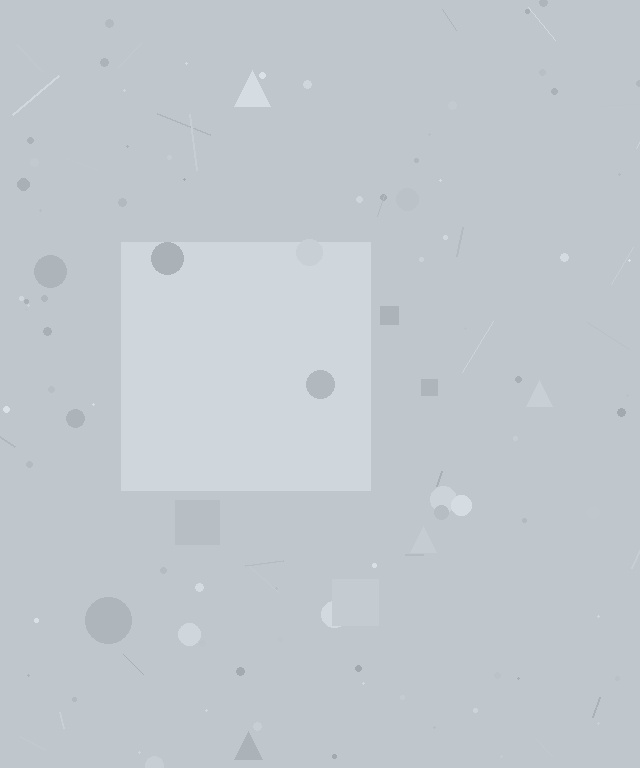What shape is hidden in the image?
A square is hidden in the image.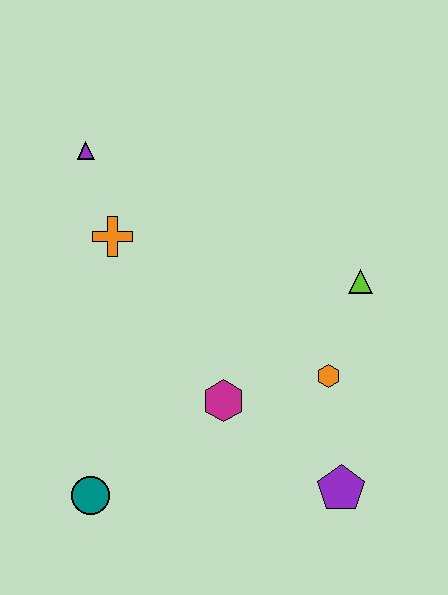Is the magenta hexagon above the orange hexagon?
No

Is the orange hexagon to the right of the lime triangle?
No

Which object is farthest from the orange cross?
The purple pentagon is farthest from the orange cross.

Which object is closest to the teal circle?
The magenta hexagon is closest to the teal circle.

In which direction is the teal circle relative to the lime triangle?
The teal circle is to the left of the lime triangle.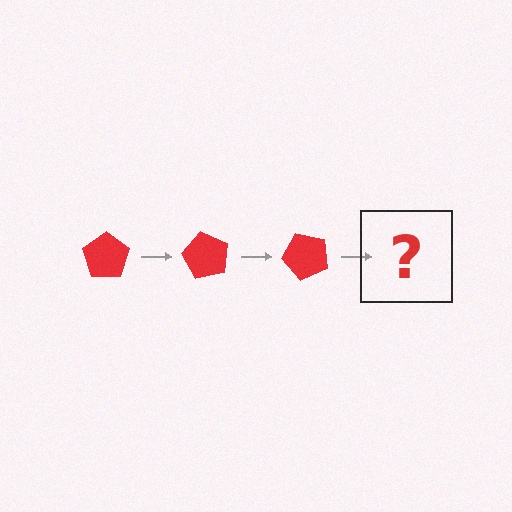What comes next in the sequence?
The next element should be a red pentagon rotated 180 degrees.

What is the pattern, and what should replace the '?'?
The pattern is that the pentagon rotates 60 degrees each step. The '?' should be a red pentagon rotated 180 degrees.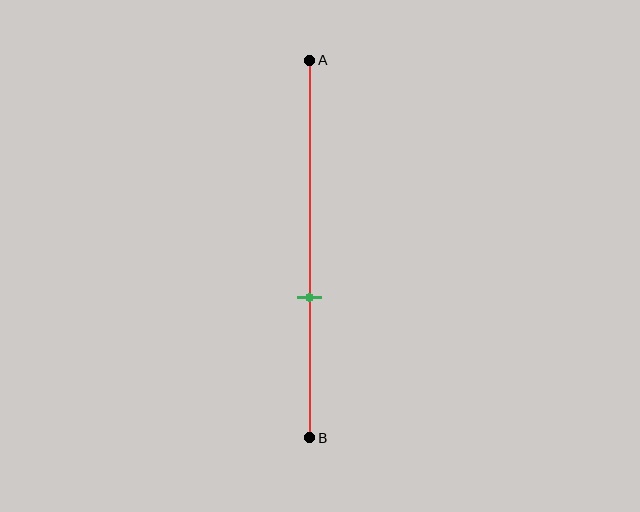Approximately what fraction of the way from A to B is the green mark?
The green mark is approximately 65% of the way from A to B.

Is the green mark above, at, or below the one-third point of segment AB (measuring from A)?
The green mark is below the one-third point of segment AB.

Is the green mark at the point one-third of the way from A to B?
No, the mark is at about 65% from A, not at the 33% one-third point.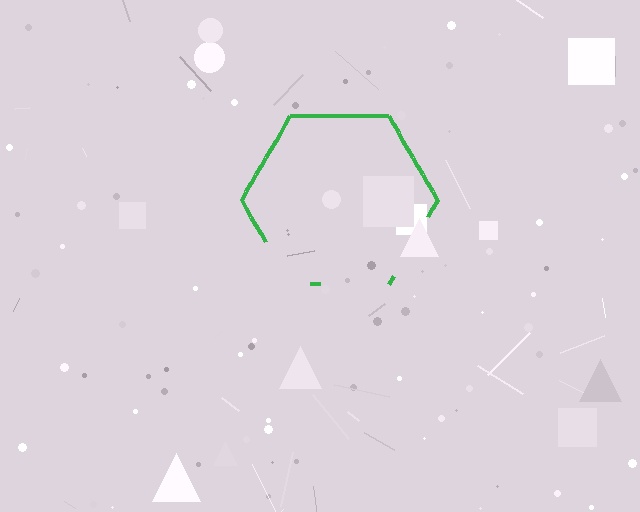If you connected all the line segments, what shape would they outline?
They would outline a hexagon.